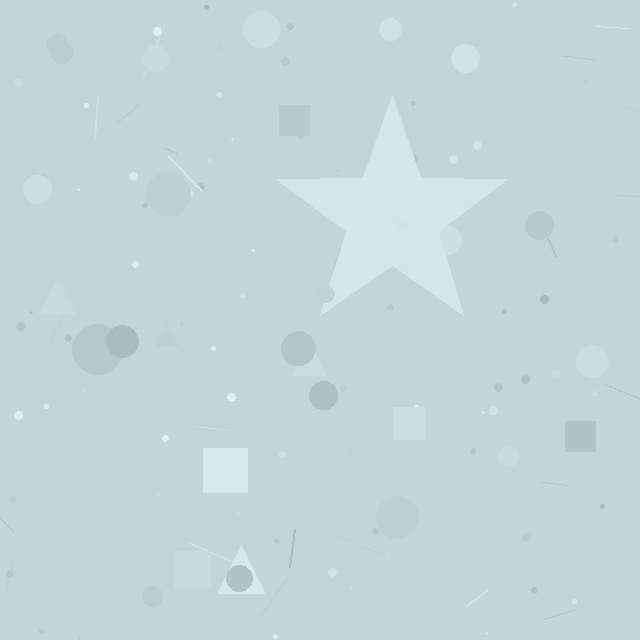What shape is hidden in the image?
A star is hidden in the image.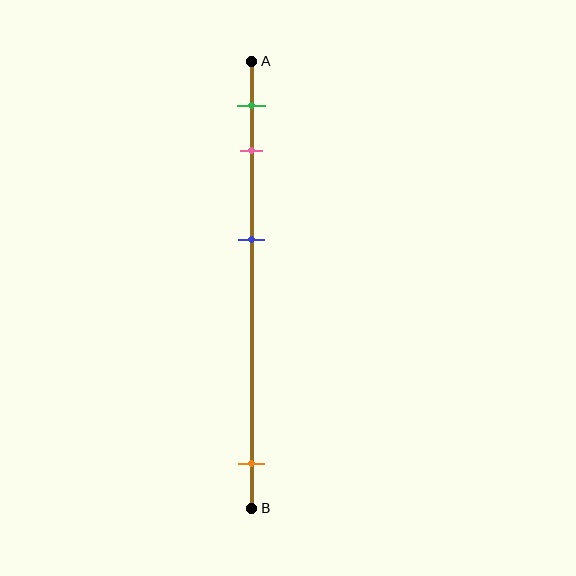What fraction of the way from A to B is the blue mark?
The blue mark is approximately 40% (0.4) of the way from A to B.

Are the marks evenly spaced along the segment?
No, the marks are not evenly spaced.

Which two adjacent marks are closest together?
The green and pink marks are the closest adjacent pair.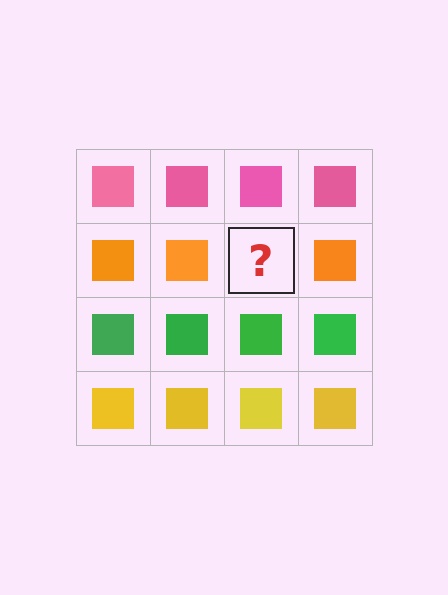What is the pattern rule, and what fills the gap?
The rule is that each row has a consistent color. The gap should be filled with an orange square.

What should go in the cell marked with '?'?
The missing cell should contain an orange square.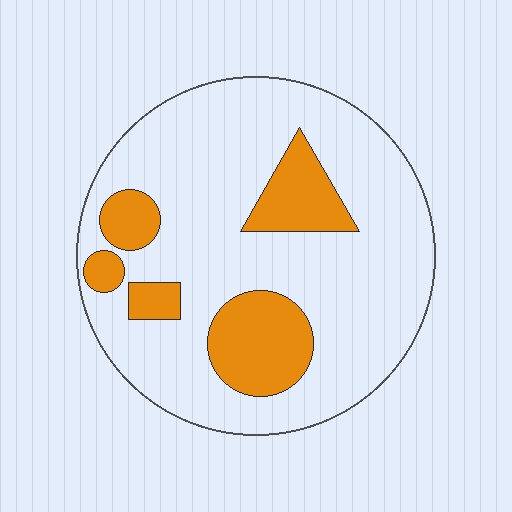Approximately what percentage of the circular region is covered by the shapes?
Approximately 20%.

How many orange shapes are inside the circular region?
5.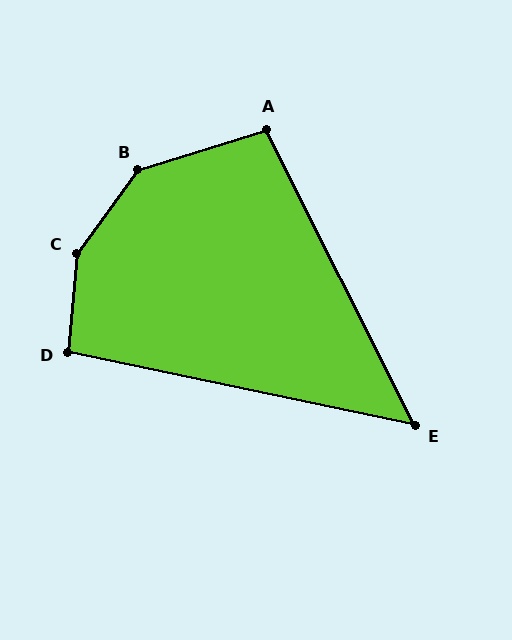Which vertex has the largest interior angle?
C, at approximately 149 degrees.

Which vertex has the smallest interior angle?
E, at approximately 51 degrees.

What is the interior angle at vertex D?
Approximately 96 degrees (obtuse).